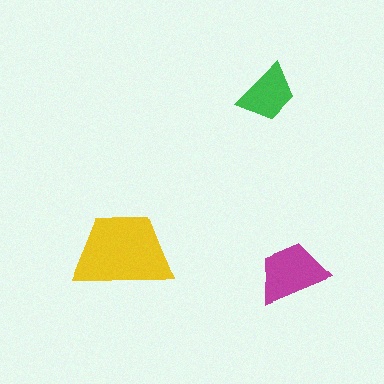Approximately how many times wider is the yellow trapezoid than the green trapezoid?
About 1.5 times wider.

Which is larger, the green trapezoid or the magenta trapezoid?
The magenta one.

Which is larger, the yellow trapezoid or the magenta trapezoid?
The yellow one.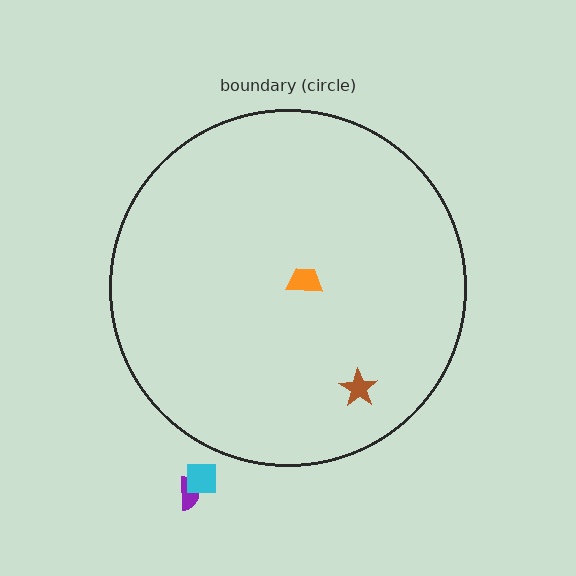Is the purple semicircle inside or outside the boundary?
Outside.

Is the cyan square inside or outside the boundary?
Outside.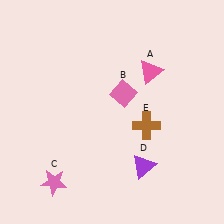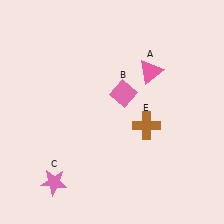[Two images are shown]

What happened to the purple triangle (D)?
The purple triangle (D) was removed in Image 2. It was in the bottom-right area of Image 1.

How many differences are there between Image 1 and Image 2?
There is 1 difference between the two images.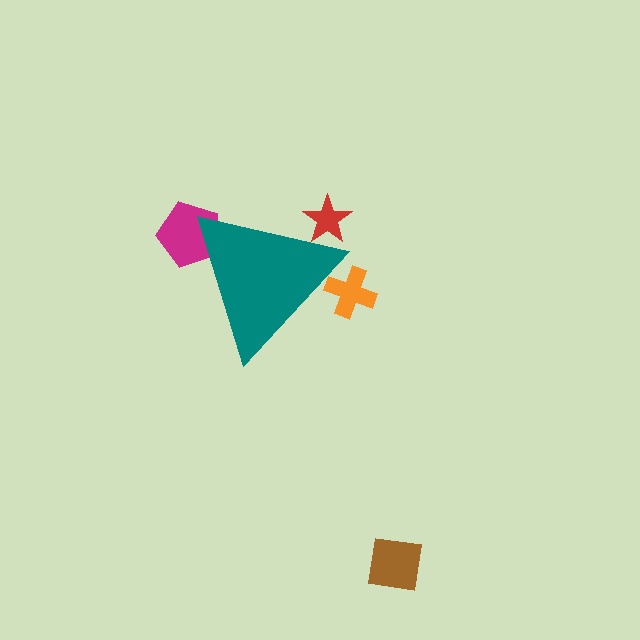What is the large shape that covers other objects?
A teal triangle.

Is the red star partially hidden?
Yes, the red star is partially hidden behind the teal triangle.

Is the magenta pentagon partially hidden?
Yes, the magenta pentagon is partially hidden behind the teal triangle.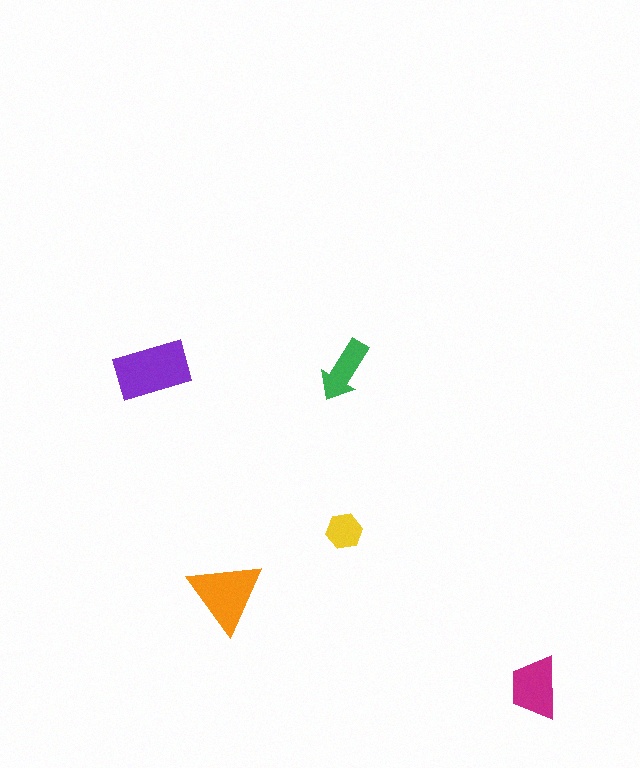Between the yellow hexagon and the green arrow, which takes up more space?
The green arrow.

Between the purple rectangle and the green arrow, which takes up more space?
The purple rectangle.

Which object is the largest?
The purple rectangle.